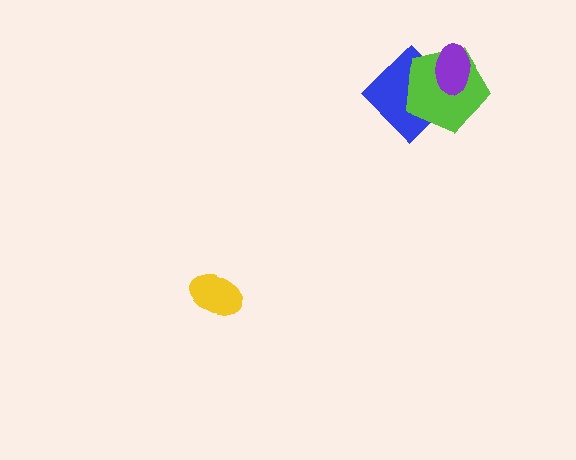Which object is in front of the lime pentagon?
The purple ellipse is in front of the lime pentagon.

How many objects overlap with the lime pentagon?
2 objects overlap with the lime pentagon.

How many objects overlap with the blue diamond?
2 objects overlap with the blue diamond.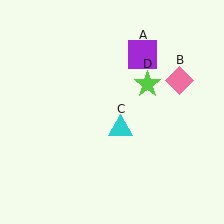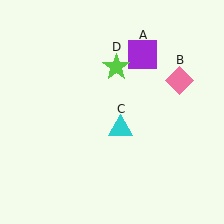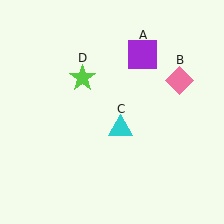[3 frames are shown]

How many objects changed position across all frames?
1 object changed position: lime star (object D).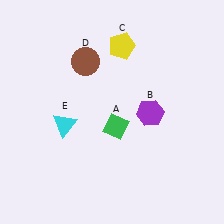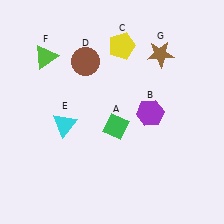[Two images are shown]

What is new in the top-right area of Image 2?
A brown star (G) was added in the top-right area of Image 2.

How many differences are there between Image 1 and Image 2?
There are 2 differences between the two images.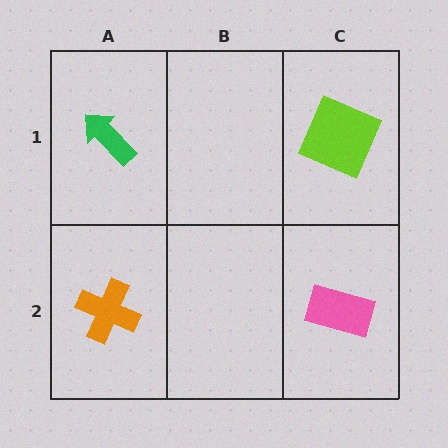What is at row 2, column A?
An orange cross.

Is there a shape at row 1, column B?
No, that cell is empty.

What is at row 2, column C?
A pink rectangle.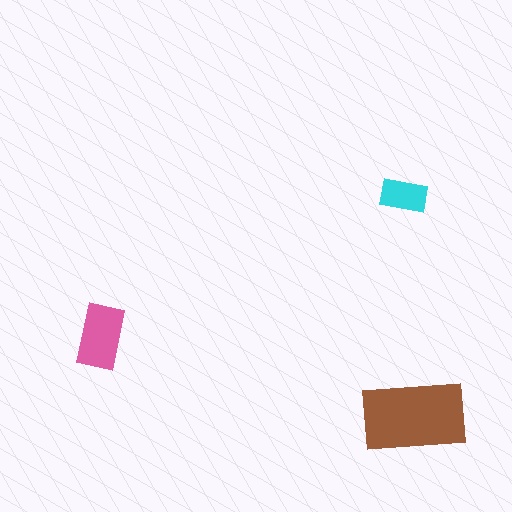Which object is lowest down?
The brown rectangle is bottommost.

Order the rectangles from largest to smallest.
the brown one, the pink one, the cyan one.